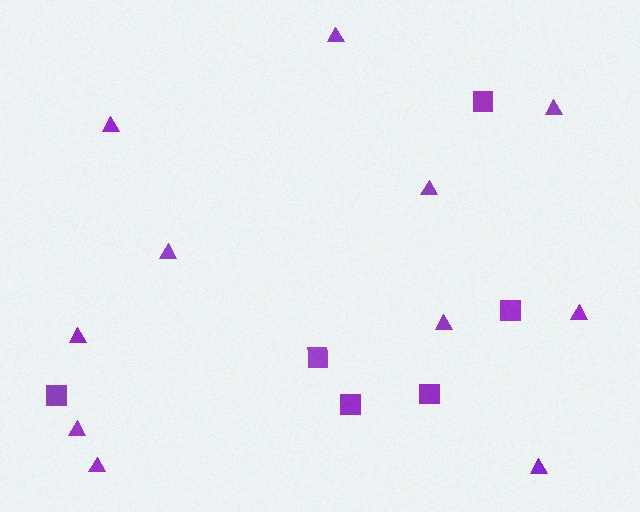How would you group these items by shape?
There are 2 groups: one group of triangles (11) and one group of squares (6).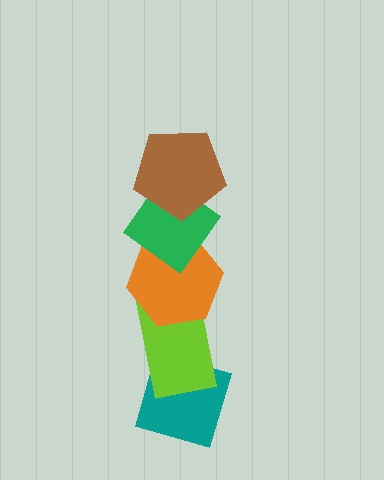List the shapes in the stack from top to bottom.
From top to bottom: the brown pentagon, the green diamond, the orange hexagon, the lime rectangle, the teal diamond.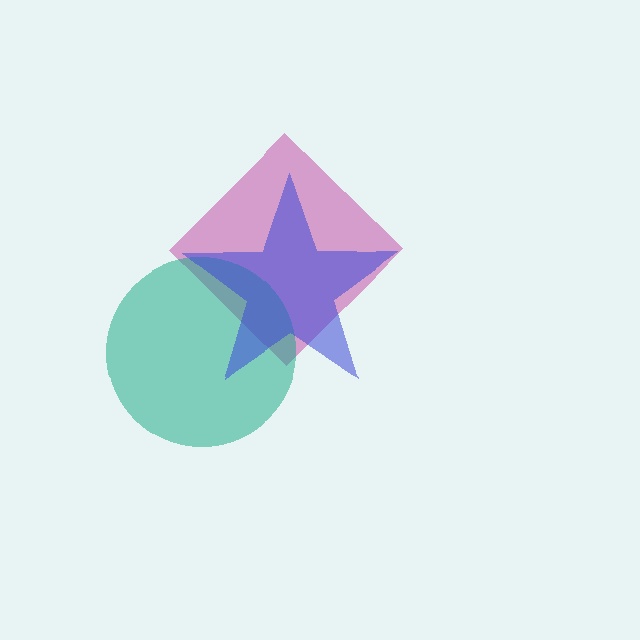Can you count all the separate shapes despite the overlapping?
Yes, there are 3 separate shapes.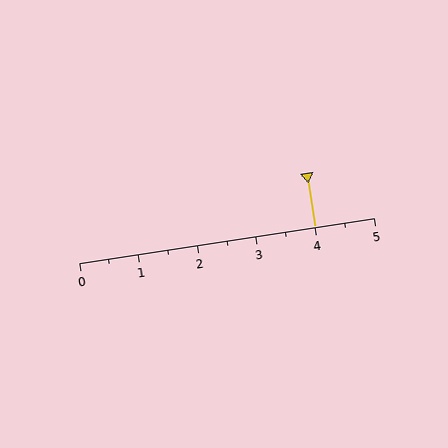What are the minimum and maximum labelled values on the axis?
The axis runs from 0 to 5.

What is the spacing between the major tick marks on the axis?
The major ticks are spaced 1 apart.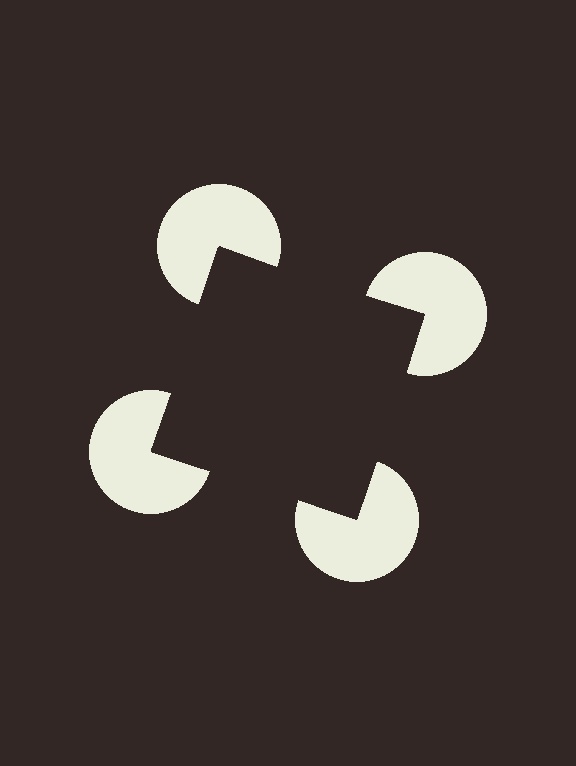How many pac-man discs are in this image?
There are 4 — one at each vertex of the illusory square.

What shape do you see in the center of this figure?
An illusory square — its edges are inferred from the aligned wedge cuts in the pac-man discs, not physically drawn.